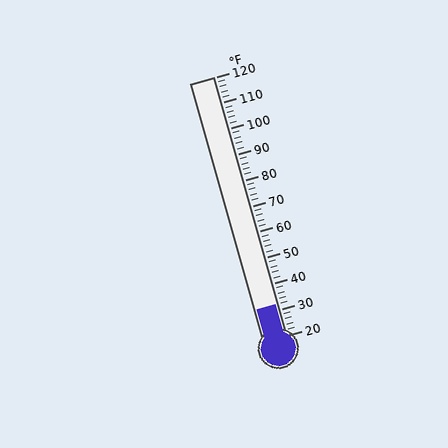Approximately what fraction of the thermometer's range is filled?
The thermometer is filled to approximately 10% of its range.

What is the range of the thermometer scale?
The thermometer scale ranges from 20°F to 120°F.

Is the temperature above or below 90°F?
The temperature is below 90°F.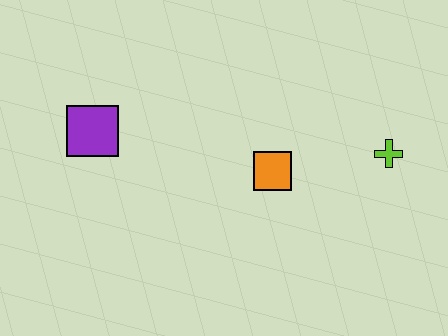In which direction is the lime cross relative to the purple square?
The lime cross is to the right of the purple square.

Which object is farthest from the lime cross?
The purple square is farthest from the lime cross.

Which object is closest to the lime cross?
The orange square is closest to the lime cross.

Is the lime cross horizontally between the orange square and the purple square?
No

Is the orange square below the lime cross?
Yes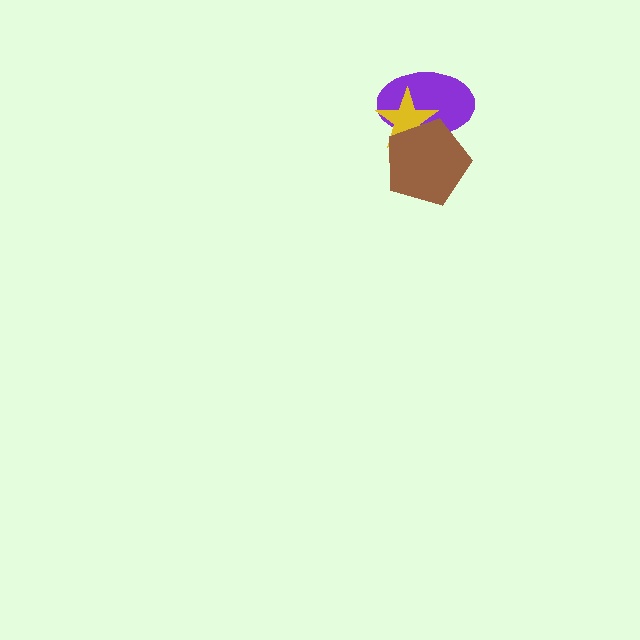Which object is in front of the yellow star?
The brown pentagon is in front of the yellow star.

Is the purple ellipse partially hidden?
Yes, it is partially covered by another shape.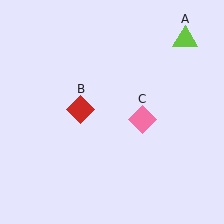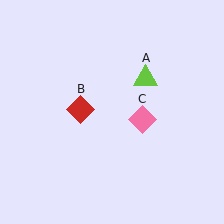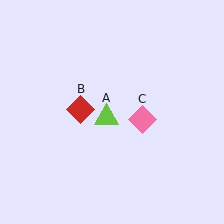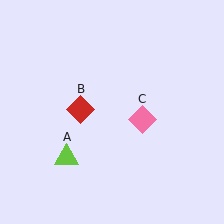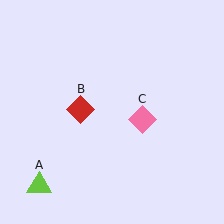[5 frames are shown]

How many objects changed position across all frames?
1 object changed position: lime triangle (object A).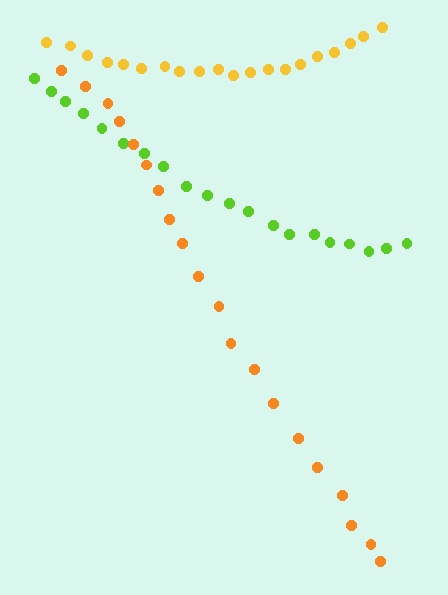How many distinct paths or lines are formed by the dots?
There are 3 distinct paths.